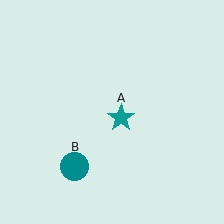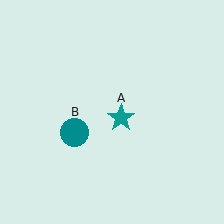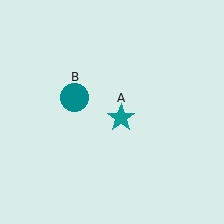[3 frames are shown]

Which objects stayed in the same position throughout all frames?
Teal star (object A) remained stationary.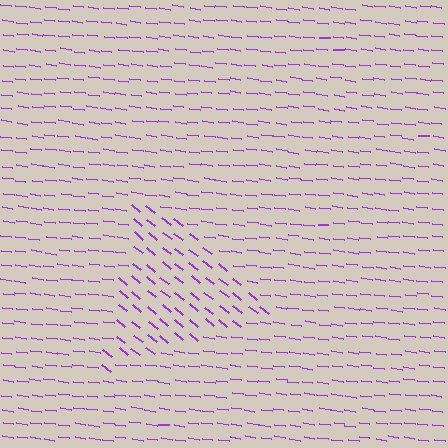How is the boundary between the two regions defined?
The boundary is defined purely by a change in line orientation (approximately 31 degrees difference). All lines are the same color and thickness.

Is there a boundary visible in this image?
Yes, there is a texture boundary formed by a change in line orientation.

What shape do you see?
I see a triangle.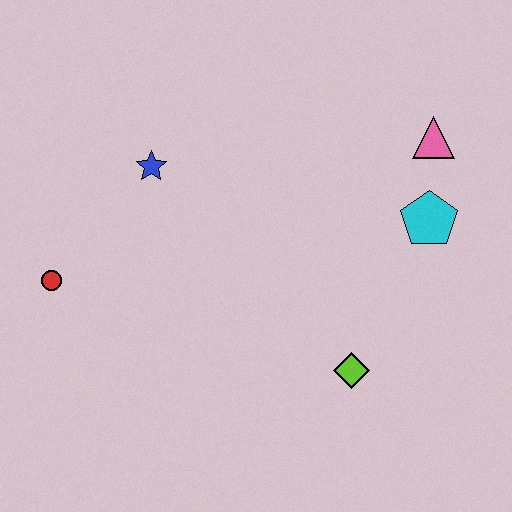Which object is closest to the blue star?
The red circle is closest to the blue star.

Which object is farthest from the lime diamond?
The red circle is farthest from the lime diamond.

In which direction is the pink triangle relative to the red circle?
The pink triangle is to the right of the red circle.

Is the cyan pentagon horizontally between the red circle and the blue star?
No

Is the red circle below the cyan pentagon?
Yes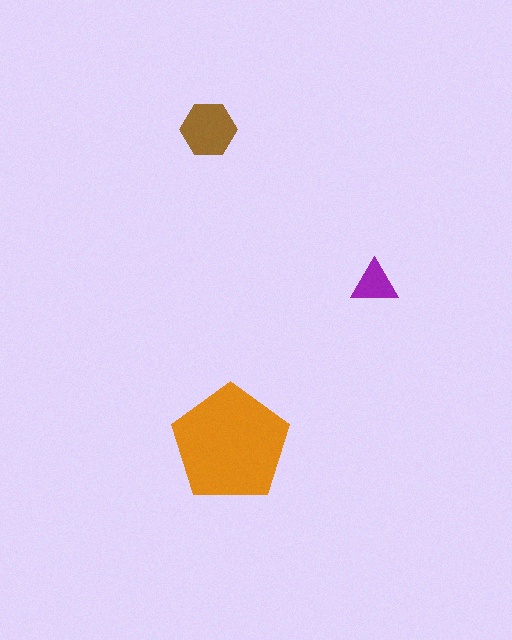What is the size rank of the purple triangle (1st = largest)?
3rd.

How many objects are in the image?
There are 3 objects in the image.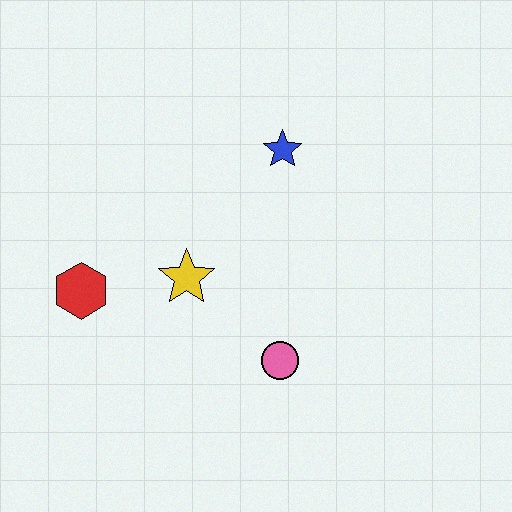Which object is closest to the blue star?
The yellow star is closest to the blue star.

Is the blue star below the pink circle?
No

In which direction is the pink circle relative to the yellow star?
The pink circle is to the right of the yellow star.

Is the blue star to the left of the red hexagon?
No